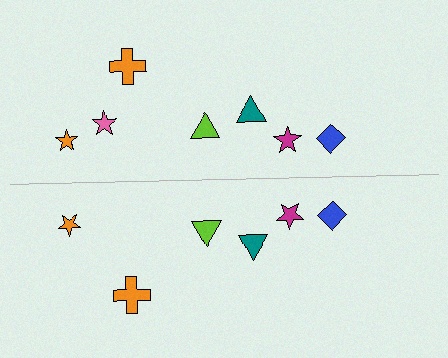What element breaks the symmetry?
A pink star is missing from the bottom side.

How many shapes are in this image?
There are 13 shapes in this image.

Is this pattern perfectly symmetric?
No, the pattern is not perfectly symmetric. A pink star is missing from the bottom side.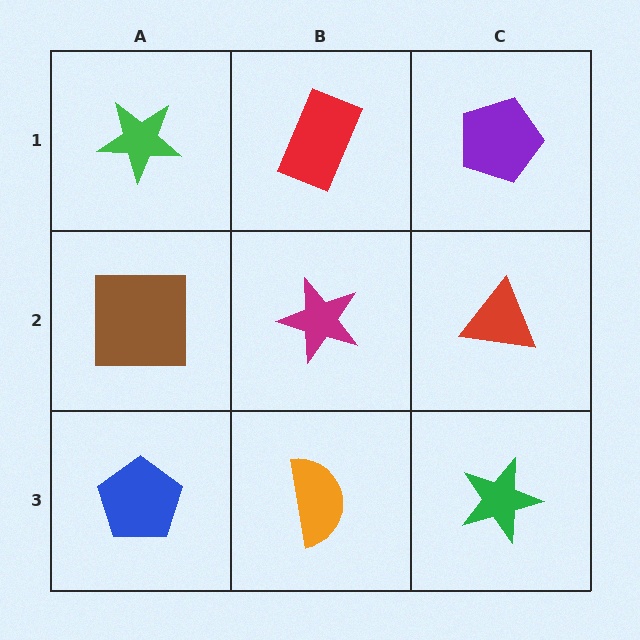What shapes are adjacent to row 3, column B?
A magenta star (row 2, column B), a blue pentagon (row 3, column A), a green star (row 3, column C).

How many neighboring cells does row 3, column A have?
2.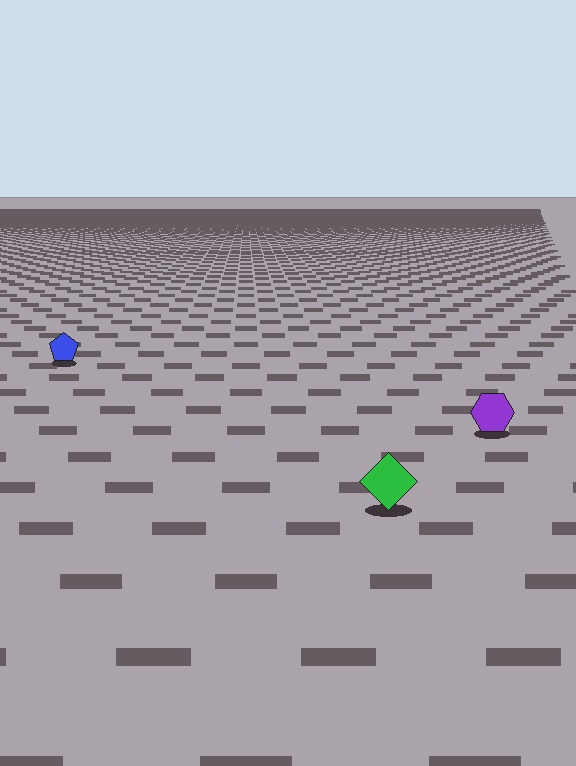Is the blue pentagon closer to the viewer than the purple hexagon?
No. The purple hexagon is closer — you can tell from the texture gradient: the ground texture is coarser near it.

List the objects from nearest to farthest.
From nearest to farthest: the green diamond, the purple hexagon, the blue pentagon.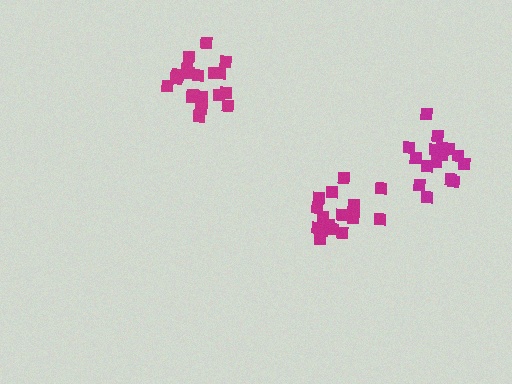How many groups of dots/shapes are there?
There are 3 groups.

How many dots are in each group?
Group 1: 20 dots, Group 2: 18 dots, Group 3: 17 dots (55 total).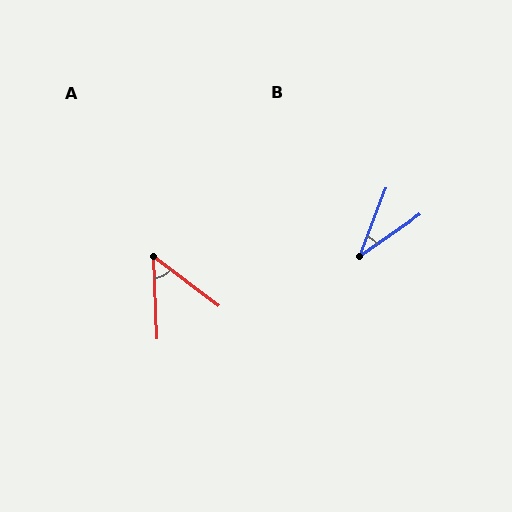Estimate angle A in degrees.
Approximately 50 degrees.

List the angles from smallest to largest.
B (34°), A (50°).